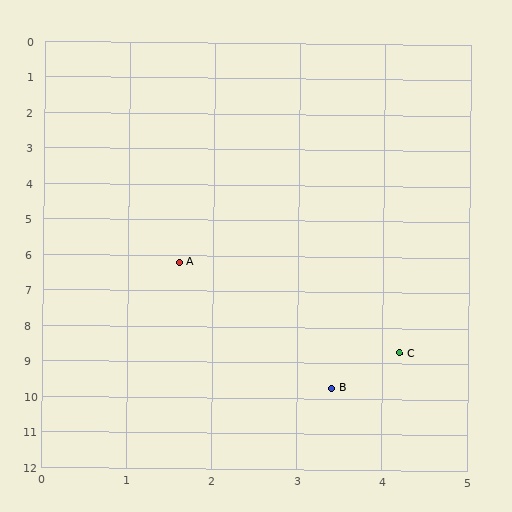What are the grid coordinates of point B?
Point B is at approximately (3.4, 9.7).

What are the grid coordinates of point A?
Point A is at approximately (1.6, 6.2).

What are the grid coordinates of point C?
Point C is at approximately (4.2, 8.7).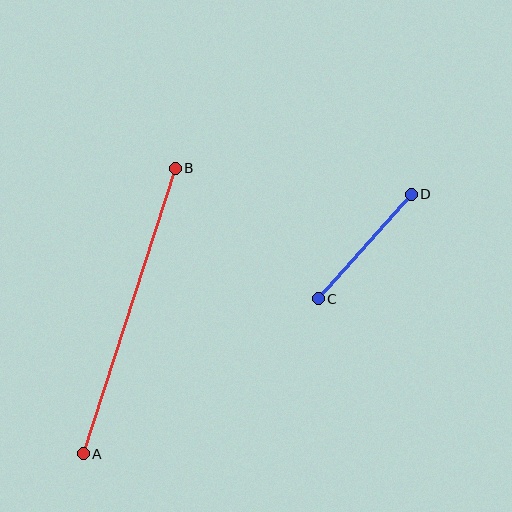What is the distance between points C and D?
The distance is approximately 140 pixels.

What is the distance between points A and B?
The distance is approximately 300 pixels.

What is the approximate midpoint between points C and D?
The midpoint is at approximately (365, 246) pixels.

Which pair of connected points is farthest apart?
Points A and B are farthest apart.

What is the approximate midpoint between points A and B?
The midpoint is at approximately (129, 311) pixels.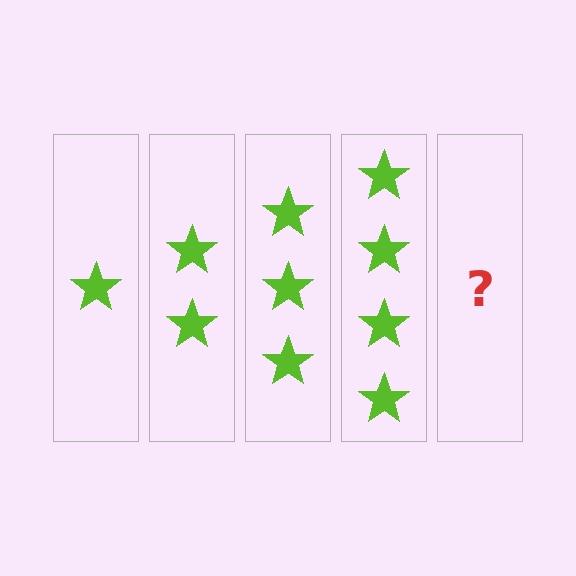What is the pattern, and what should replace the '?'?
The pattern is that each step adds one more star. The '?' should be 5 stars.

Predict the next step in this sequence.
The next step is 5 stars.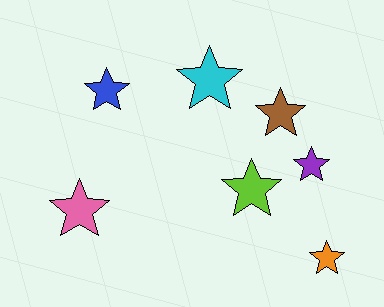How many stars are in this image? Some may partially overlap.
There are 7 stars.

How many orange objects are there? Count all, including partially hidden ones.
There is 1 orange object.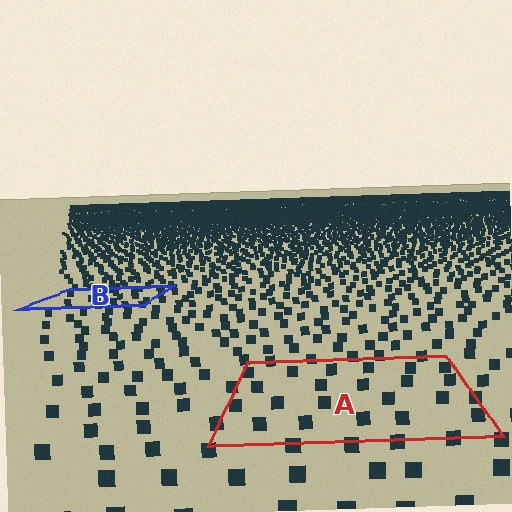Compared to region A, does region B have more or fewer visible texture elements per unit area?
Region B has more texture elements per unit area — they are packed more densely because it is farther away.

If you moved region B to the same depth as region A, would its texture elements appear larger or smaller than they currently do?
They would appear larger. At a closer depth, the same texture elements are projected at a bigger on-screen size.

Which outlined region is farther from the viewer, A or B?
Region B is farther from the viewer — the texture elements inside it appear smaller and more densely packed.